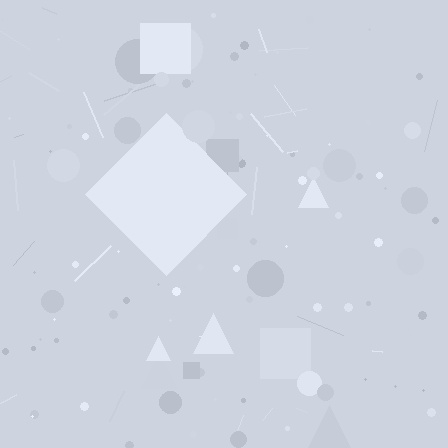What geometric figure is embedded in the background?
A diamond is embedded in the background.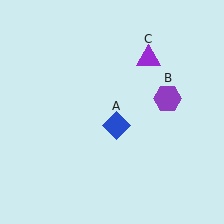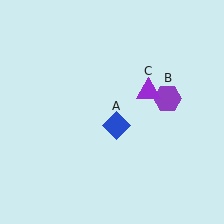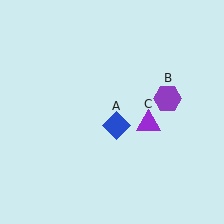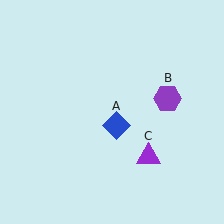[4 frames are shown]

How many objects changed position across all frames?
1 object changed position: purple triangle (object C).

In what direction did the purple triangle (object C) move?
The purple triangle (object C) moved down.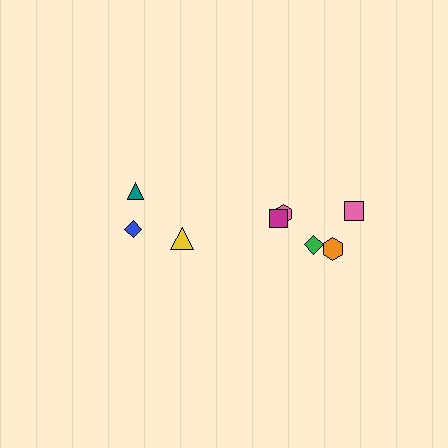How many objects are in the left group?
There are 3 objects.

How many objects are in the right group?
There are 5 objects.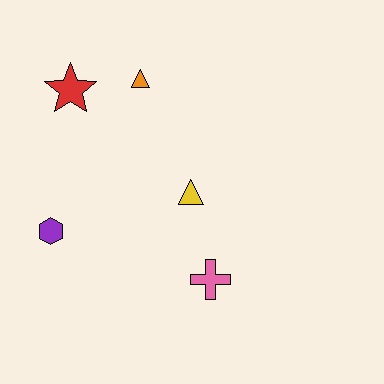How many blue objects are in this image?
There are no blue objects.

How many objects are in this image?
There are 5 objects.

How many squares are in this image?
There are no squares.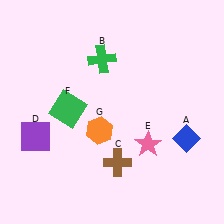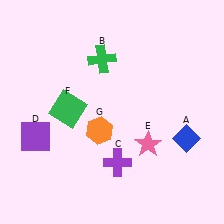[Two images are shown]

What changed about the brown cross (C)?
In Image 1, C is brown. In Image 2, it changed to purple.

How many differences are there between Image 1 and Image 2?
There is 1 difference between the two images.